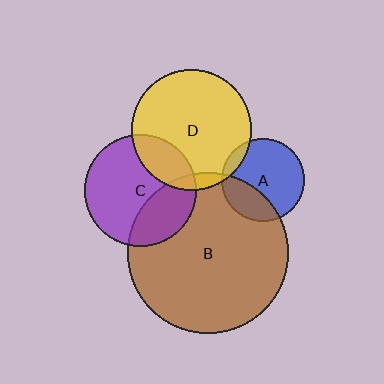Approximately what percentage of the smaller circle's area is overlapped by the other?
Approximately 10%.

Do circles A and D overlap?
Yes.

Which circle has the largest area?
Circle B (brown).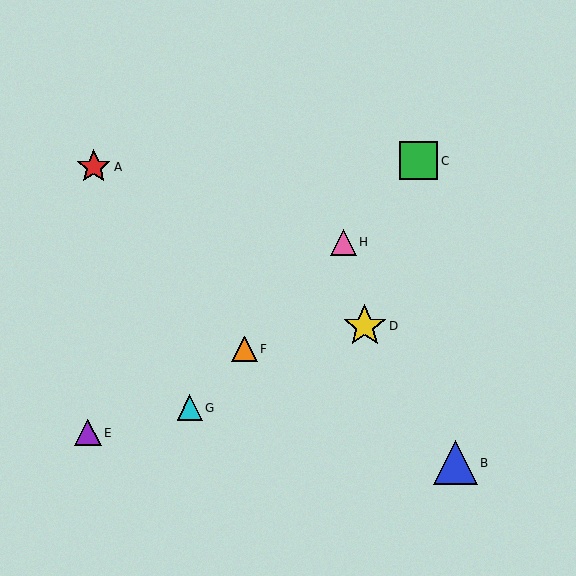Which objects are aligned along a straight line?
Objects C, F, G, H are aligned along a straight line.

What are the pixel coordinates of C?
Object C is at (419, 161).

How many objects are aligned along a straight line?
4 objects (C, F, G, H) are aligned along a straight line.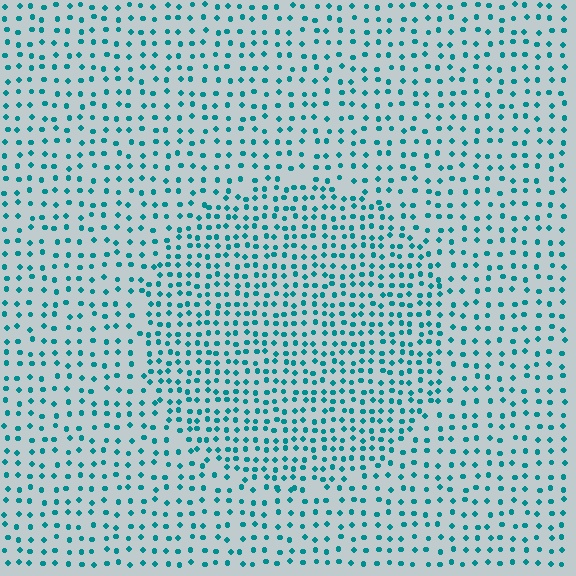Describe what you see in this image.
The image contains small teal elements arranged at two different densities. A circle-shaped region is visible where the elements are more densely packed than the surrounding area.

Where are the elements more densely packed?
The elements are more densely packed inside the circle boundary.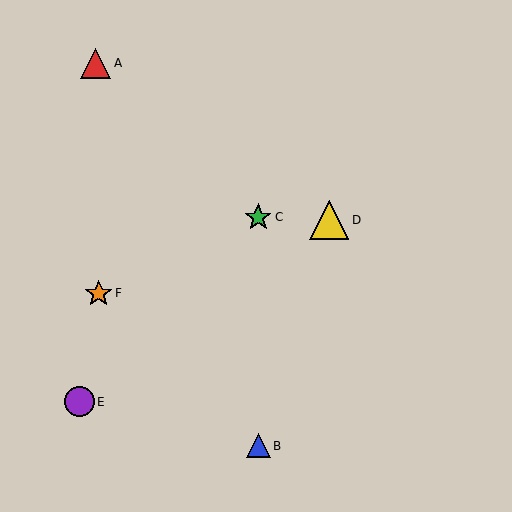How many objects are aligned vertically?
2 objects (B, C) are aligned vertically.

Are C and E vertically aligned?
No, C is at x≈258 and E is at x≈79.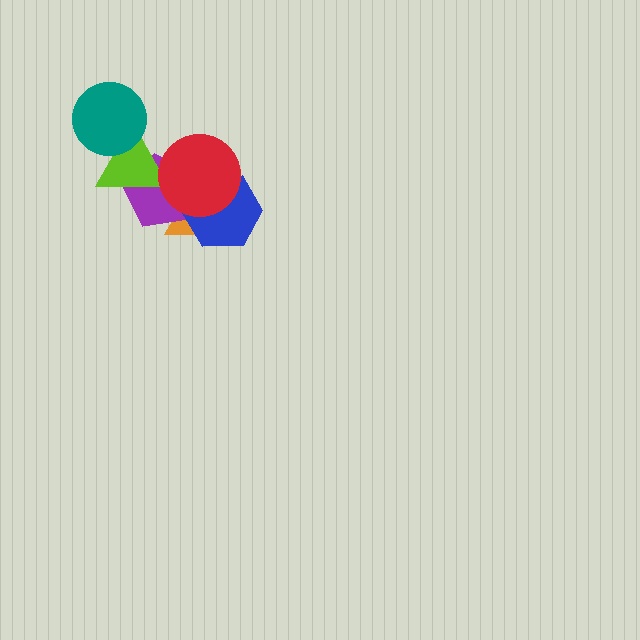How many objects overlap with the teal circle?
1 object overlaps with the teal circle.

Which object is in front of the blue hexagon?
The red circle is in front of the blue hexagon.